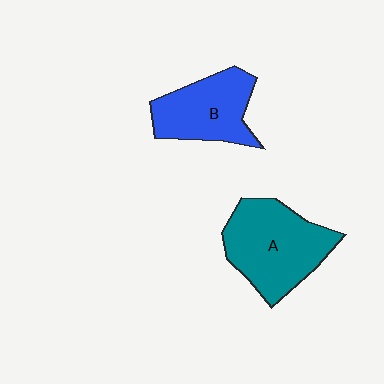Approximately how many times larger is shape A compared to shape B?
Approximately 1.3 times.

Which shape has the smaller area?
Shape B (blue).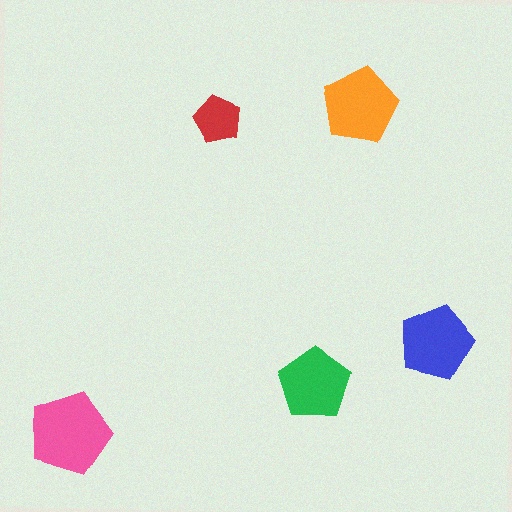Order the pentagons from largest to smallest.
the pink one, the orange one, the blue one, the green one, the red one.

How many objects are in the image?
There are 5 objects in the image.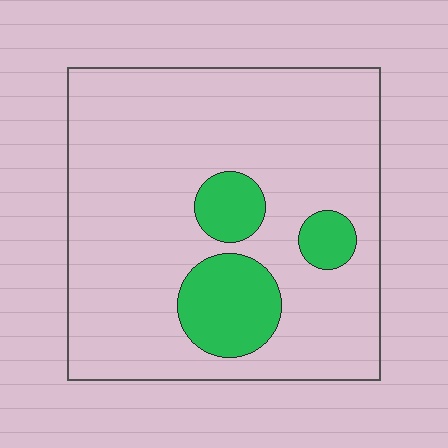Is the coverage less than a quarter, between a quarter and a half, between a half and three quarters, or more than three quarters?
Less than a quarter.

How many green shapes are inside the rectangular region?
3.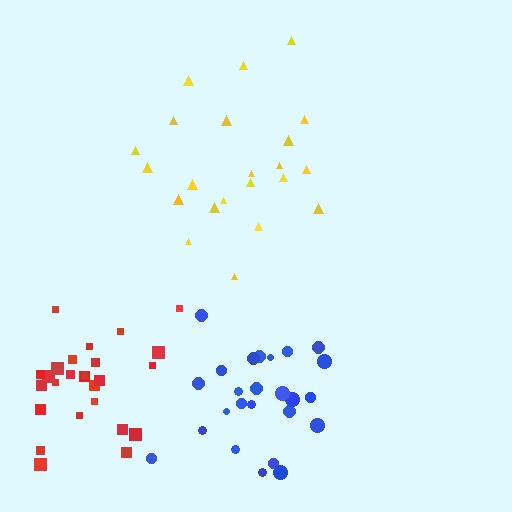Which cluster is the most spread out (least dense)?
Red.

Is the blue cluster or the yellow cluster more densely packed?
Blue.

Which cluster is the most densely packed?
Blue.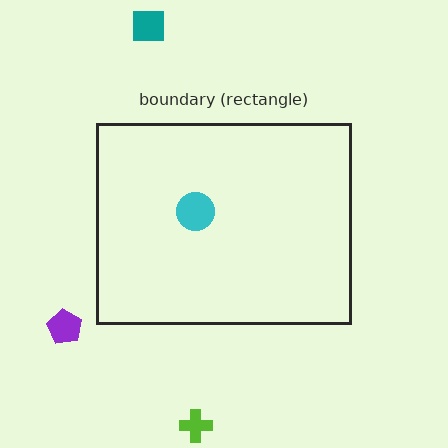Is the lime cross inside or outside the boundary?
Outside.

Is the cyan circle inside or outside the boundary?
Inside.